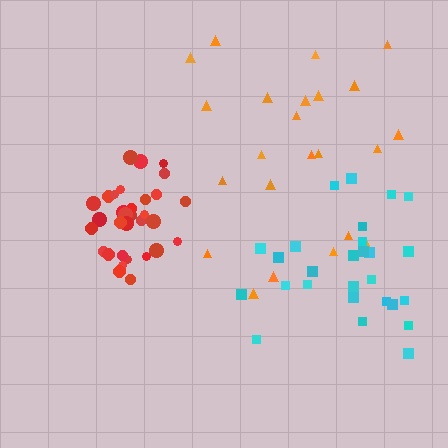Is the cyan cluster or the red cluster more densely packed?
Red.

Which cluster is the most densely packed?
Red.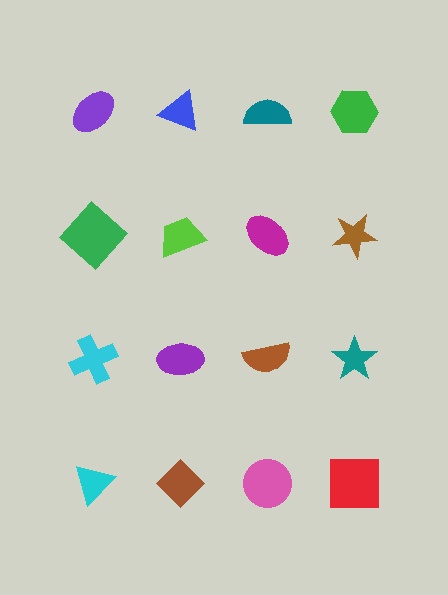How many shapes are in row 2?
4 shapes.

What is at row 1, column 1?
A purple ellipse.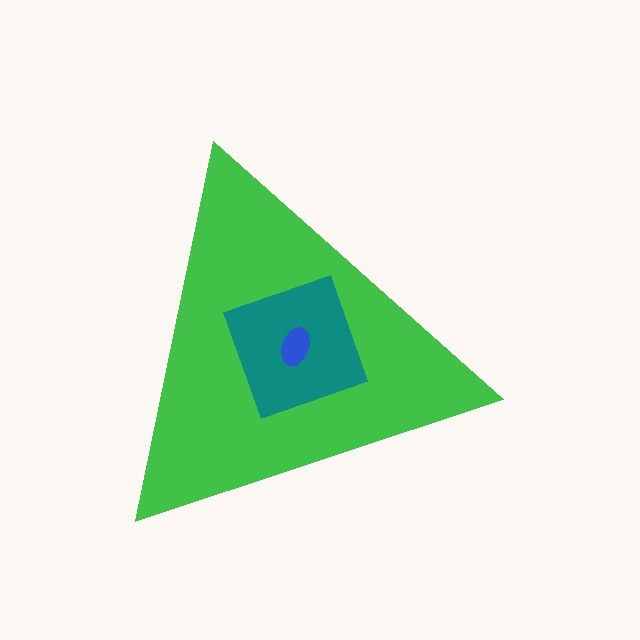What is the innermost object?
The blue ellipse.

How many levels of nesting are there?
3.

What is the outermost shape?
The green triangle.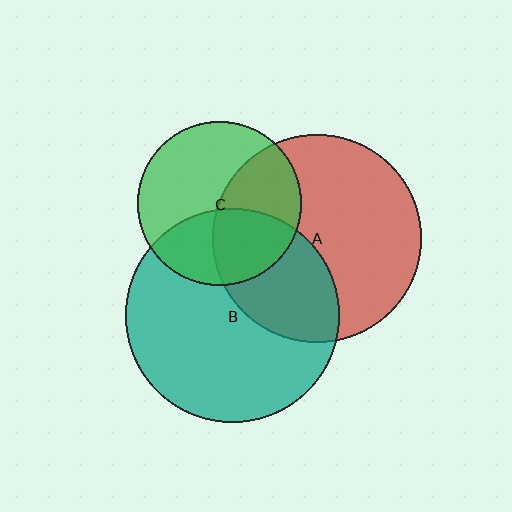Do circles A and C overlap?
Yes.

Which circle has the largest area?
Circle B (teal).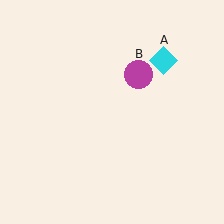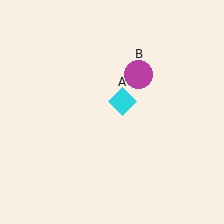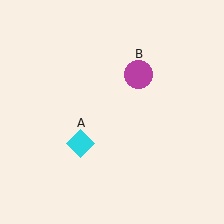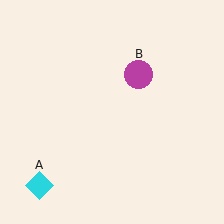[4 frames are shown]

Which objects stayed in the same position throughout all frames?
Magenta circle (object B) remained stationary.